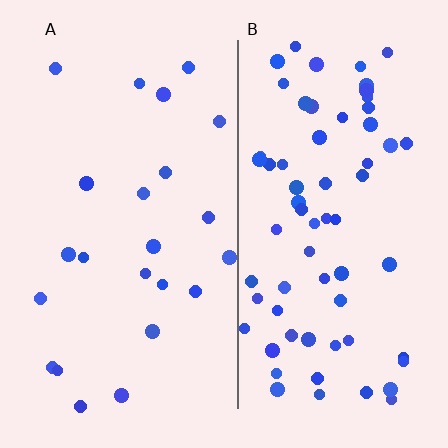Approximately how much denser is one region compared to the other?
Approximately 2.9× — region B over region A.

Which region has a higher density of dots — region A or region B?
B (the right).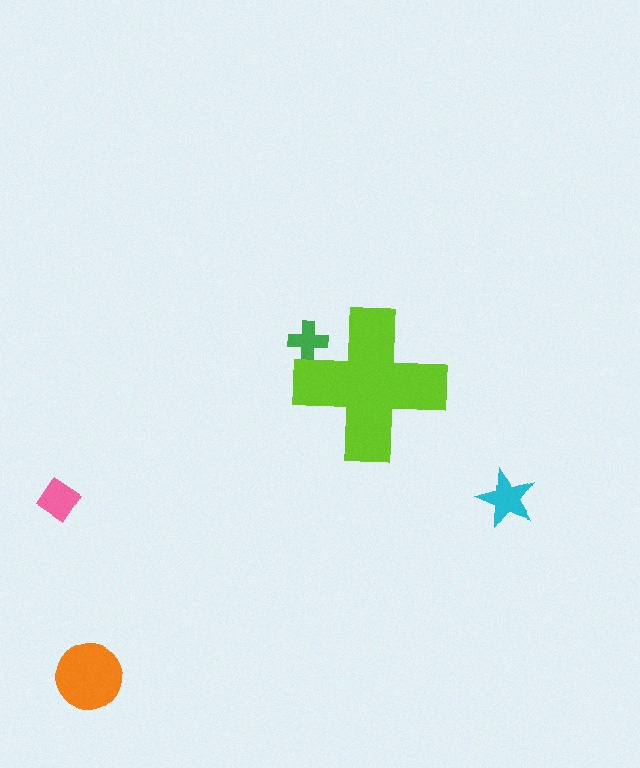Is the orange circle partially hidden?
No, the orange circle is fully visible.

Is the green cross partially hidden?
Yes, the green cross is partially hidden behind the lime cross.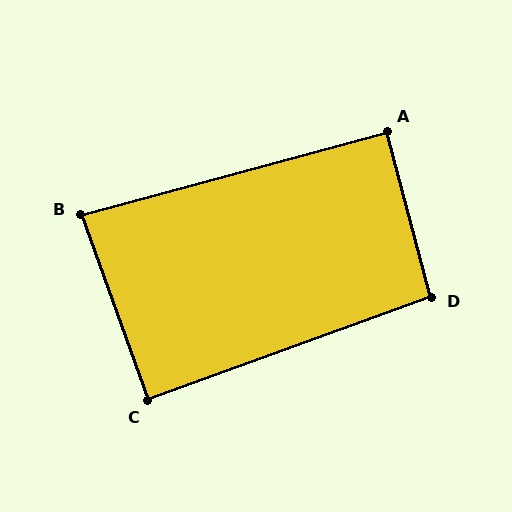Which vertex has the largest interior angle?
D, at approximately 95 degrees.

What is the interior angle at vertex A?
Approximately 90 degrees (approximately right).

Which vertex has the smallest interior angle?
B, at approximately 85 degrees.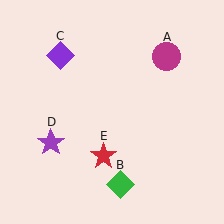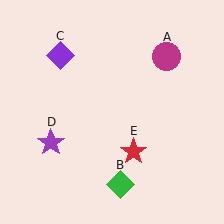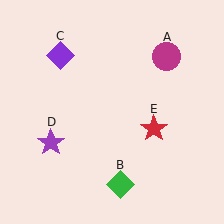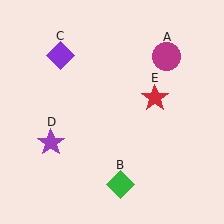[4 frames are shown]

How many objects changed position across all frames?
1 object changed position: red star (object E).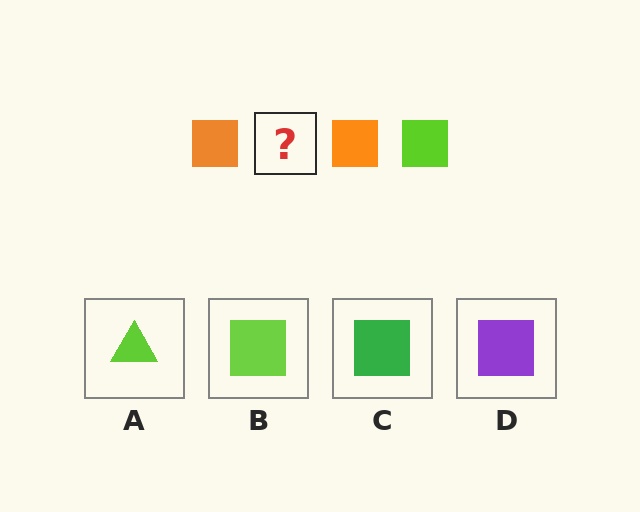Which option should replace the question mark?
Option B.